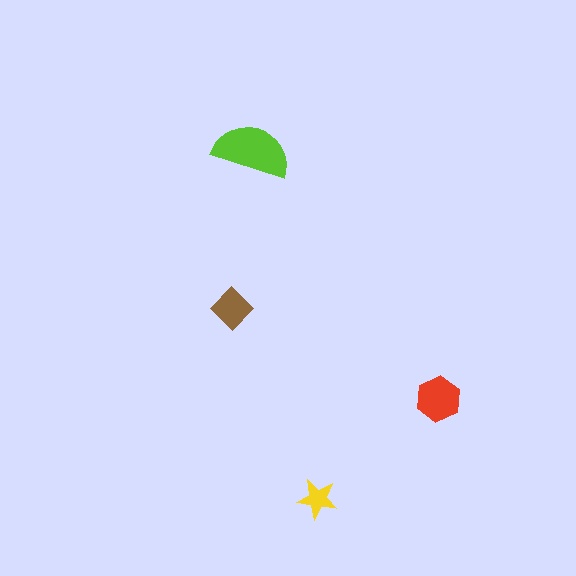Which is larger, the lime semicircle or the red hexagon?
The lime semicircle.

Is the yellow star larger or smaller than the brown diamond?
Smaller.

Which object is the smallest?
The yellow star.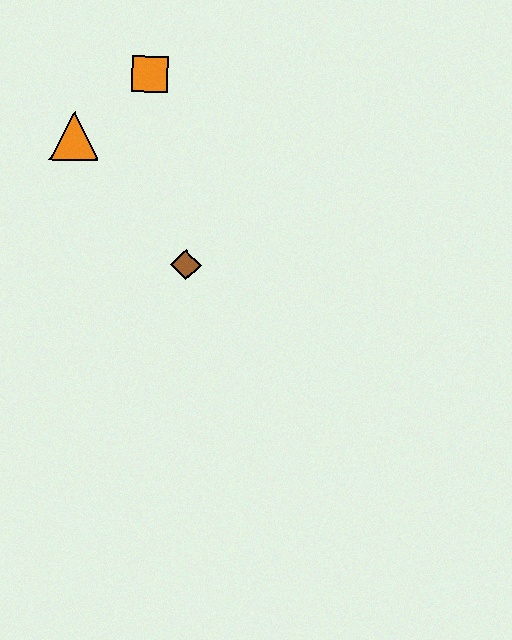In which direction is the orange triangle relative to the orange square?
The orange triangle is to the left of the orange square.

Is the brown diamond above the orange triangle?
No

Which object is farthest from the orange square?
The brown diamond is farthest from the orange square.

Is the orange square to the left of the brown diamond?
Yes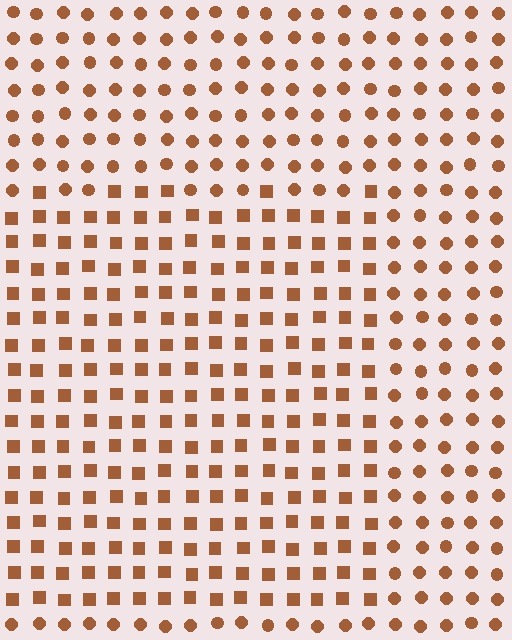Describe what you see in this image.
The image is filled with small brown elements arranged in a uniform grid. A rectangle-shaped region contains squares, while the surrounding area contains circles. The boundary is defined purely by the change in element shape.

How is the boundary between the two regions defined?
The boundary is defined by a change in element shape: squares inside vs. circles outside. All elements share the same color and spacing.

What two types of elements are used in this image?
The image uses squares inside the rectangle region and circles outside it.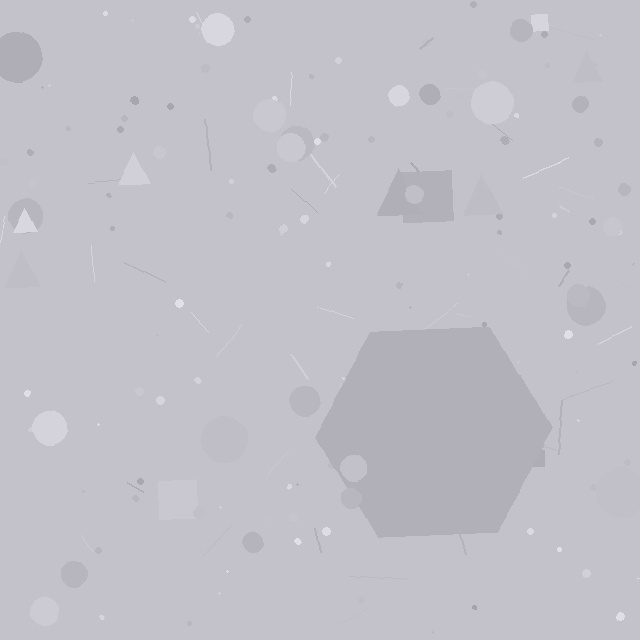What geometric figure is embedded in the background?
A hexagon is embedded in the background.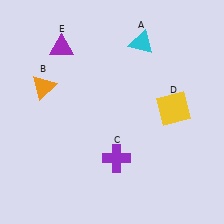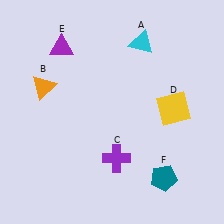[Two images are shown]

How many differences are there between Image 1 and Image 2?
There is 1 difference between the two images.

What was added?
A teal pentagon (F) was added in Image 2.